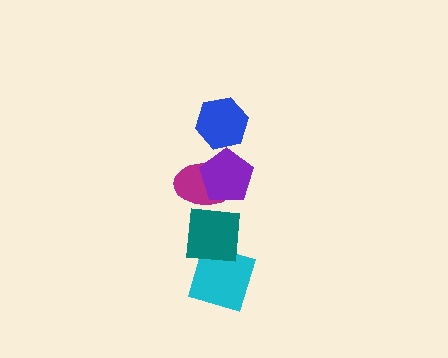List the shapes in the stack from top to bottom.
From top to bottom: the blue hexagon, the purple pentagon, the magenta ellipse, the teal square, the cyan diamond.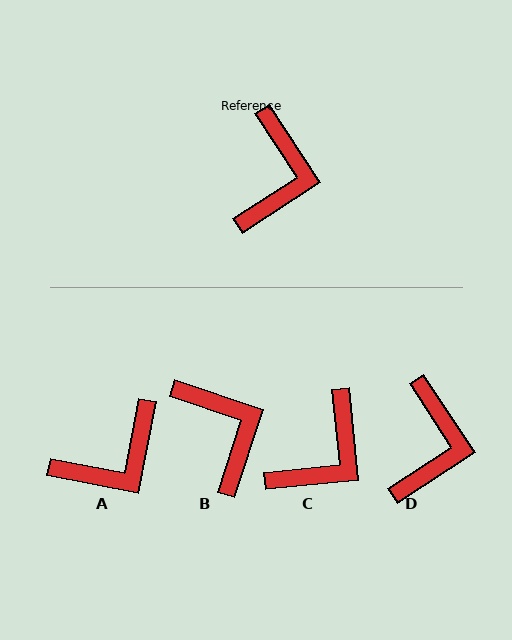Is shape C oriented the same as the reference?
No, it is off by about 28 degrees.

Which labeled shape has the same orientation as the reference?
D.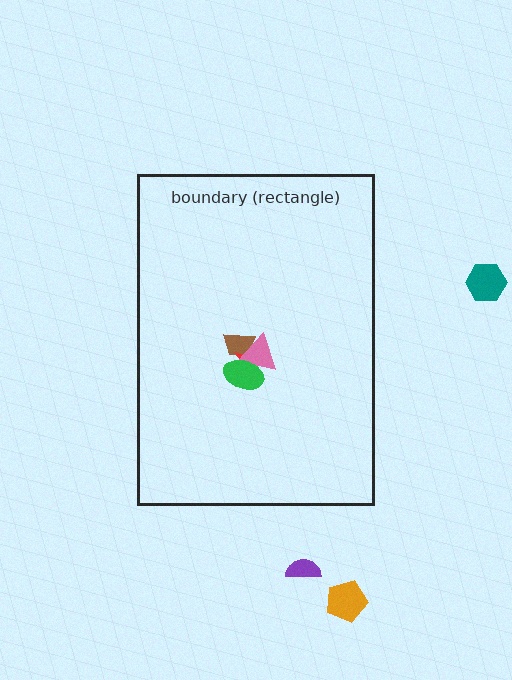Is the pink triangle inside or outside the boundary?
Inside.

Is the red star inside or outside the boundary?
Inside.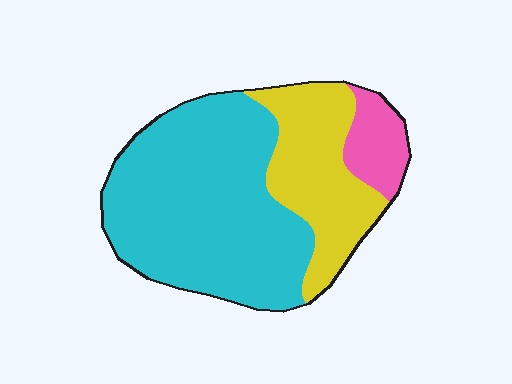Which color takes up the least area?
Pink, at roughly 10%.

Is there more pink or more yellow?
Yellow.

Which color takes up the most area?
Cyan, at roughly 60%.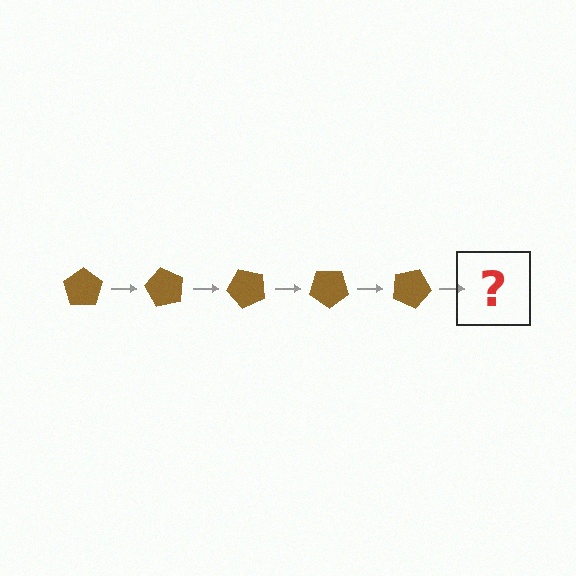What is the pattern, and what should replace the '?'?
The pattern is that the pentagon rotates 60 degrees each step. The '?' should be a brown pentagon rotated 300 degrees.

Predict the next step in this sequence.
The next step is a brown pentagon rotated 300 degrees.